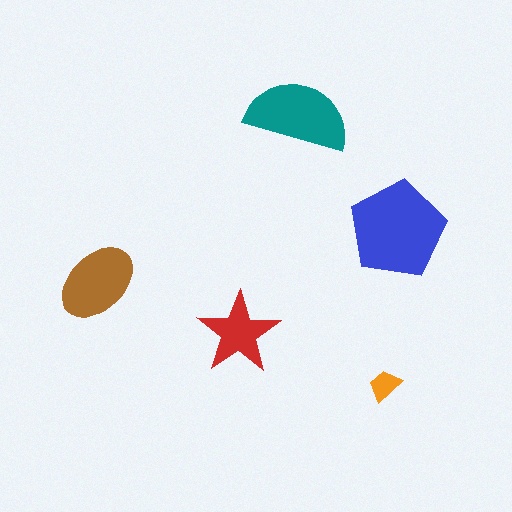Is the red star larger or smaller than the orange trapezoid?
Larger.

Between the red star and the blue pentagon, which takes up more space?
The blue pentagon.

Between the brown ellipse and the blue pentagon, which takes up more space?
The blue pentagon.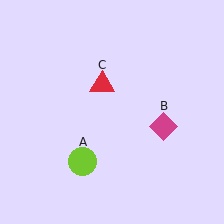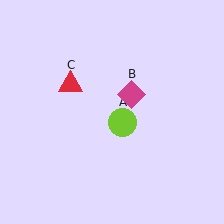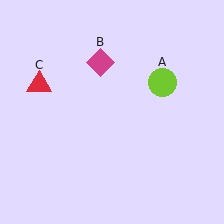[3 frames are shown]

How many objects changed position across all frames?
3 objects changed position: lime circle (object A), magenta diamond (object B), red triangle (object C).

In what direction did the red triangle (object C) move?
The red triangle (object C) moved left.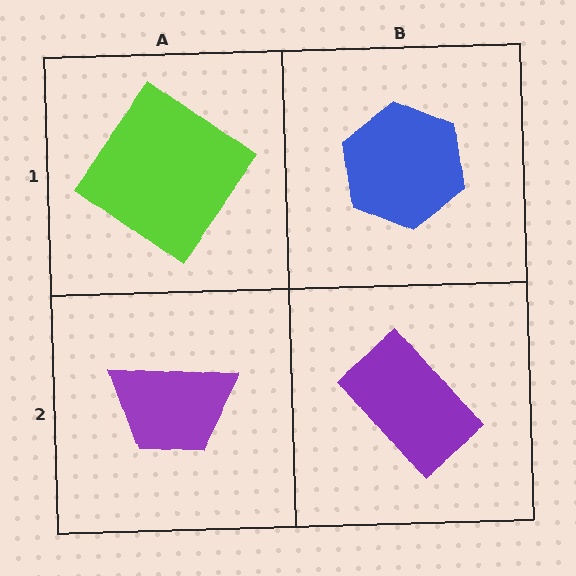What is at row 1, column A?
A lime diamond.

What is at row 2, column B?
A purple rectangle.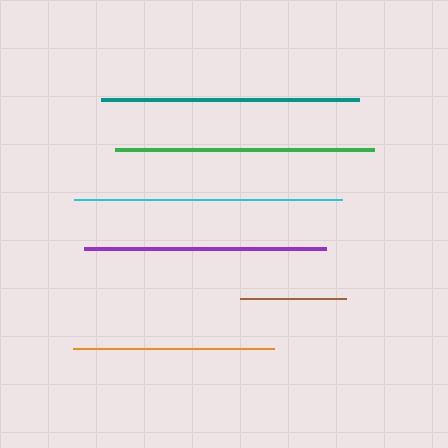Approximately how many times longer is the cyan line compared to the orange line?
The cyan line is approximately 1.3 times the length of the orange line.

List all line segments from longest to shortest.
From longest to shortest: cyan, green, teal, purple, orange, brown.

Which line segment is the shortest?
The brown line is the shortest at approximately 106 pixels.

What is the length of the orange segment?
The orange segment is approximately 201 pixels long.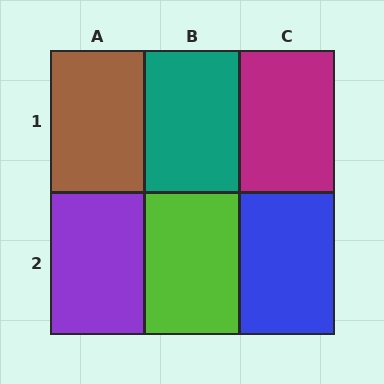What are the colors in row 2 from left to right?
Purple, lime, blue.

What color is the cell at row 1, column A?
Brown.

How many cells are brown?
1 cell is brown.